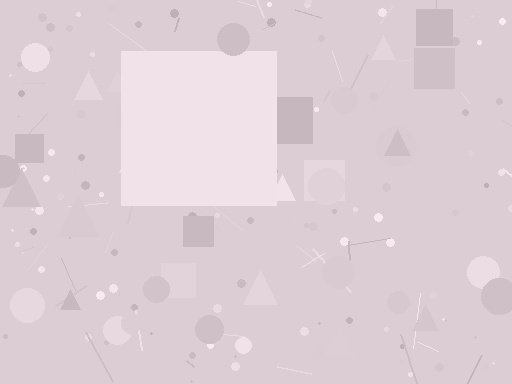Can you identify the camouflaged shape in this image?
The camouflaged shape is a square.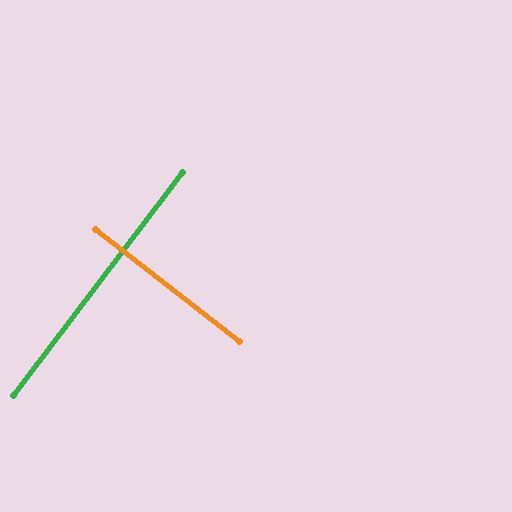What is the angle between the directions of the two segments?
Approximately 89 degrees.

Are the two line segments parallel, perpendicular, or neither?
Perpendicular — they meet at approximately 89°.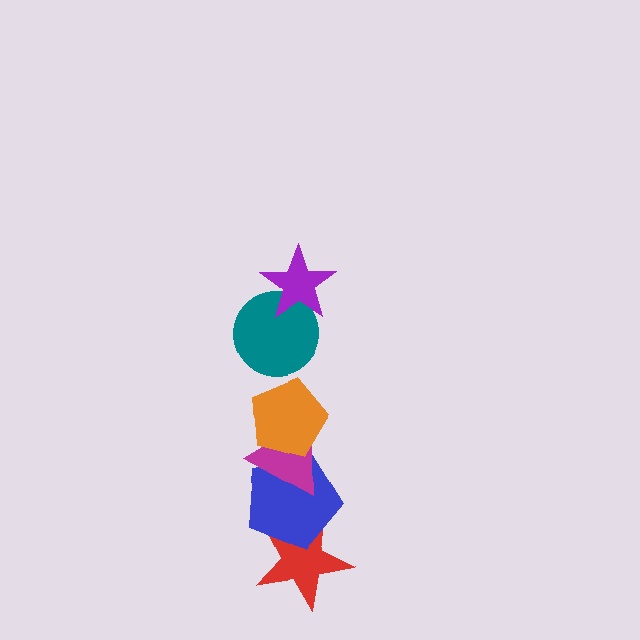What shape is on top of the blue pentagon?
The magenta triangle is on top of the blue pentagon.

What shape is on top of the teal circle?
The purple star is on top of the teal circle.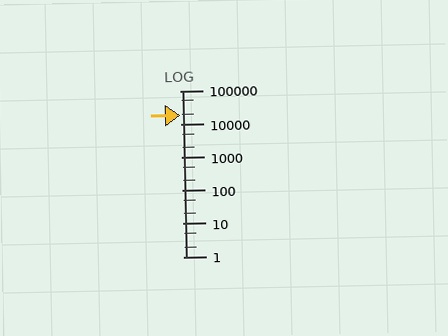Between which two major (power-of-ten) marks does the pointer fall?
The pointer is between 10000 and 100000.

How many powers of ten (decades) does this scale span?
The scale spans 5 decades, from 1 to 100000.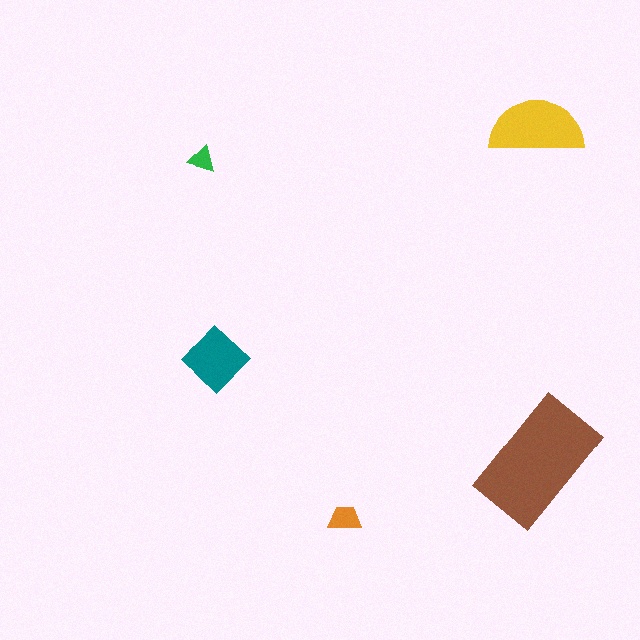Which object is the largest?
The brown rectangle.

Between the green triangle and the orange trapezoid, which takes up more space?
The orange trapezoid.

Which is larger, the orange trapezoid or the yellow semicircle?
The yellow semicircle.